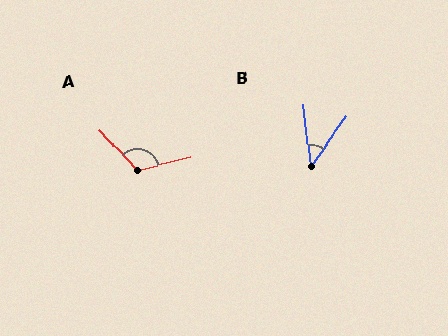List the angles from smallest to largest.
B (42°), A (119°).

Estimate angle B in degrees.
Approximately 42 degrees.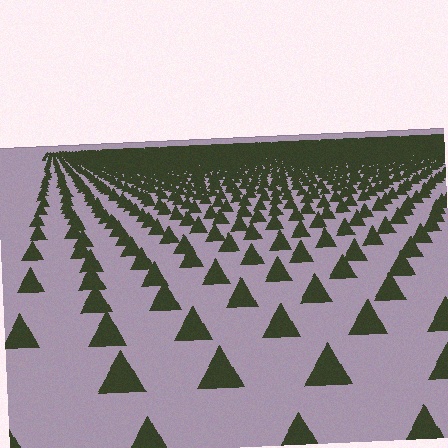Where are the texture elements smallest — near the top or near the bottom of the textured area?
Near the top.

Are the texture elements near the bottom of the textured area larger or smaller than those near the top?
Larger. Near the bottom, elements are closer to the viewer and appear at a bigger on-screen size.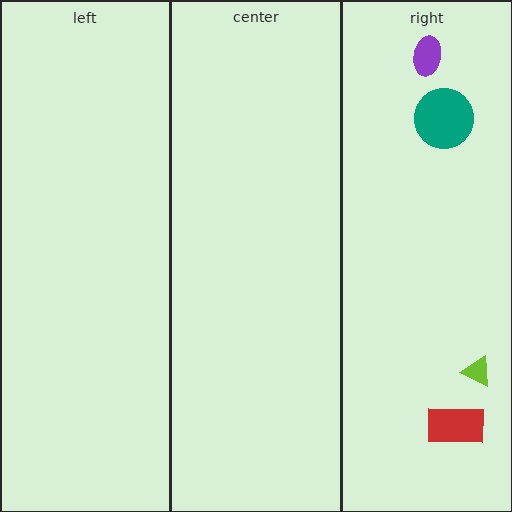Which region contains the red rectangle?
The right region.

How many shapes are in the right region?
4.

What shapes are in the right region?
The teal circle, the purple ellipse, the lime triangle, the red rectangle.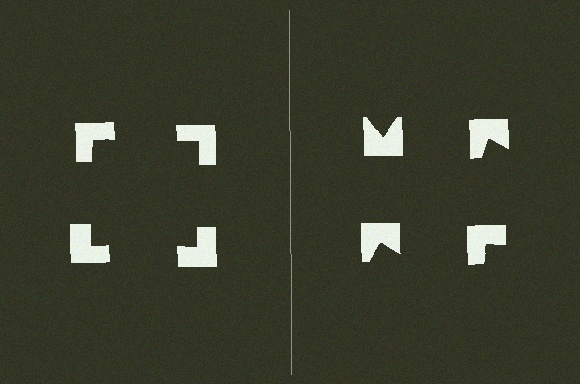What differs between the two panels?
The notched squares are positioned identically on both sides; only the wedge orientations differ. On the left they align to a square; on the right they are misaligned.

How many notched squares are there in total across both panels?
8 — 4 on each side.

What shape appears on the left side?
An illusory square.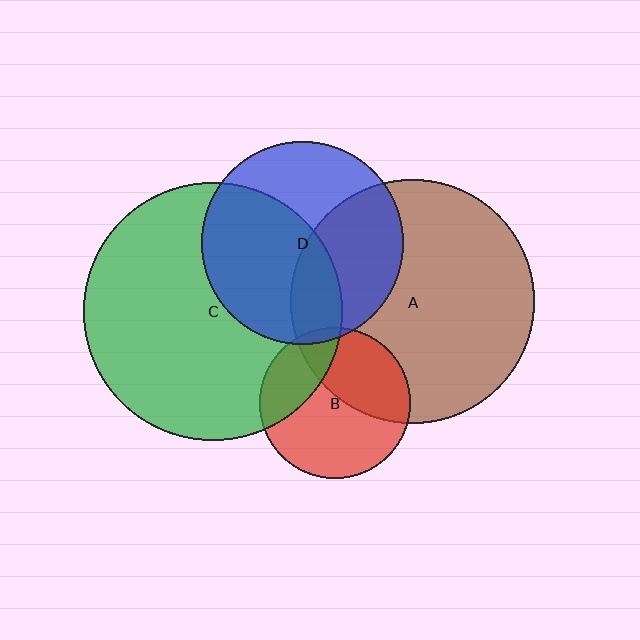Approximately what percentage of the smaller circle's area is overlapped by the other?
Approximately 40%.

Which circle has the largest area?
Circle C (green).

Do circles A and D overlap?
Yes.